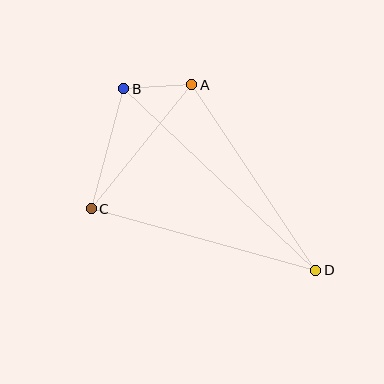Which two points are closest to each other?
Points A and B are closest to each other.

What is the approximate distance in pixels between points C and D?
The distance between C and D is approximately 233 pixels.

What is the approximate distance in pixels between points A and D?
The distance between A and D is approximately 223 pixels.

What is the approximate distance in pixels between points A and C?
The distance between A and C is approximately 159 pixels.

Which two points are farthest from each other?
Points B and D are farthest from each other.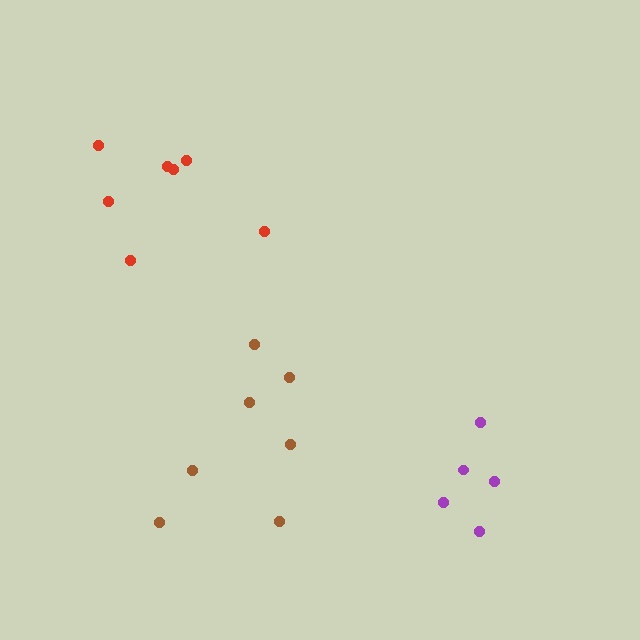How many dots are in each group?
Group 1: 7 dots, Group 2: 7 dots, Group 3: 5 dots (19 total).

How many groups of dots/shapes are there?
There are 3 groups.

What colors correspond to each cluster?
The clusters are colored: brown, red, purple.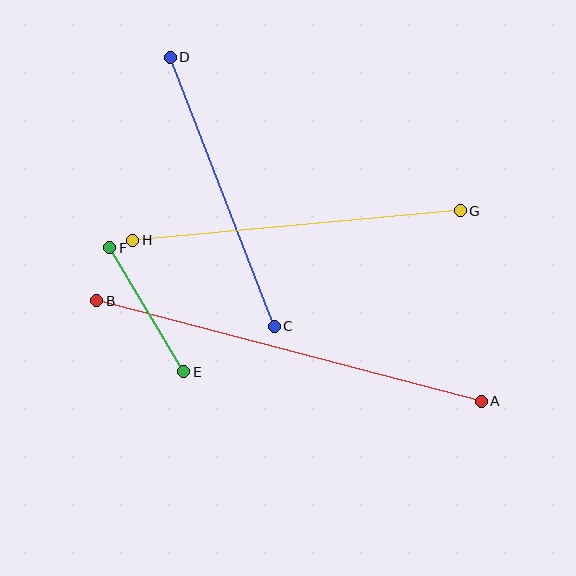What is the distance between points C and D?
The distance is approximately 288 pixels.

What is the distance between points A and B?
The distance is approximately 397 pixels.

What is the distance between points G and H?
The distance is approximately 329 pixels.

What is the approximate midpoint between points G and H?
The midpoint is at approximately (297, 225) pixels.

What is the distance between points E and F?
The distance is approximately 145 pixels.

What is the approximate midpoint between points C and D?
The midpoint is at approximately (222, 192) pixels.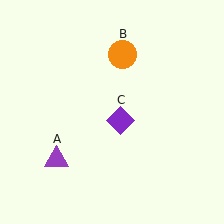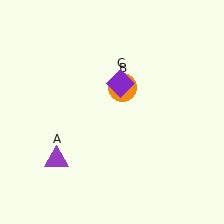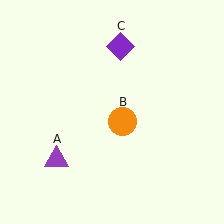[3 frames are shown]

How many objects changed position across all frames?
2 objects changed position: orange circle (object B), purple diamond (object C).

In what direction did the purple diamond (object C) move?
The purple diamond (object C) moved up.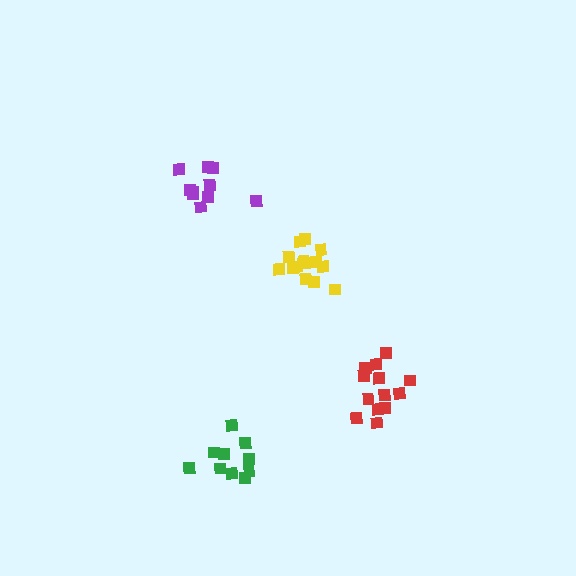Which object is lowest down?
The green cluster is bottommost.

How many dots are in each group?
Group 1: 13 dots, Group 2: 10 dots, Group 3: 15 dots, Group 4: 10 dots (48 total).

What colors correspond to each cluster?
The clusters are colored: red, purple, yellow, green.